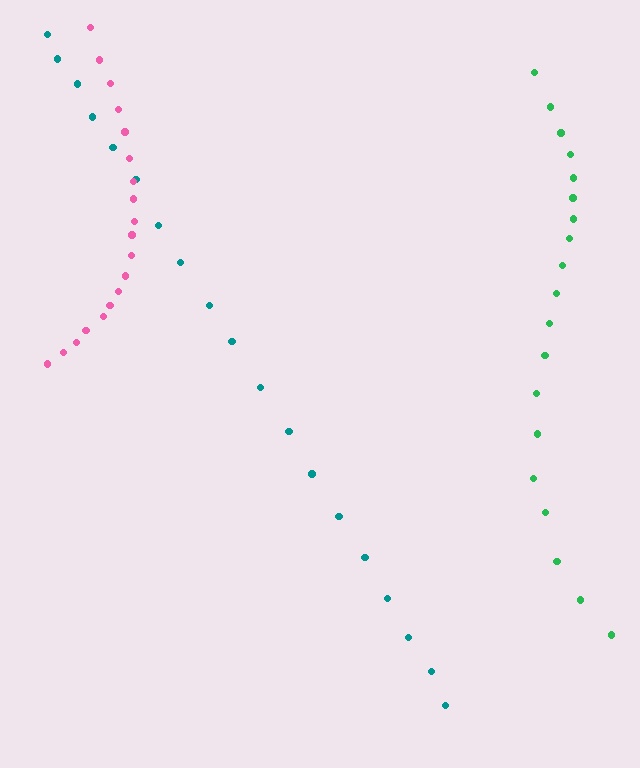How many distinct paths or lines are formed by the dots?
There are 3 distinct paths.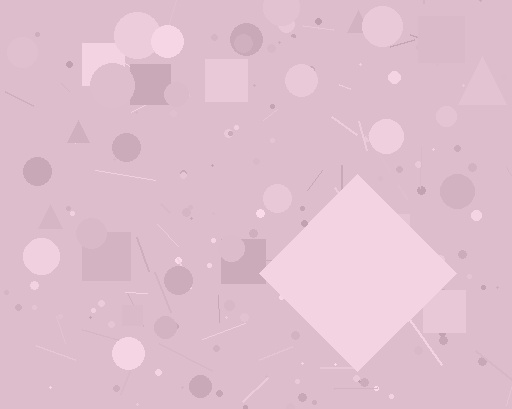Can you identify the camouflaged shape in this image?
The camouflaged shape is a diamond.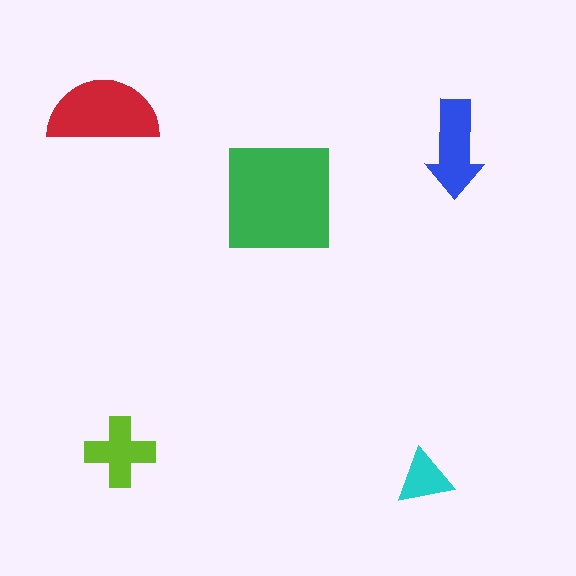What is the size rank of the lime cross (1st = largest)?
4th.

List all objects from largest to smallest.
The green square, the red semicircle, the blue arrow, the lime cross, the cyan triangle.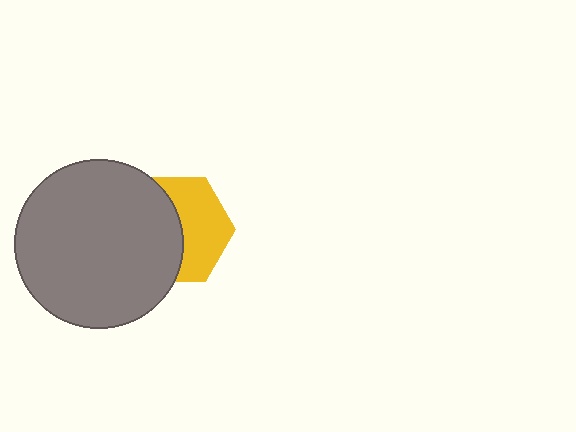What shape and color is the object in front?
The object in front is a gray circle.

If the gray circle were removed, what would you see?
You would see the complete yellow hexagon.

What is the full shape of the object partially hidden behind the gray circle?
The partially hidden object is a yellow hexagon.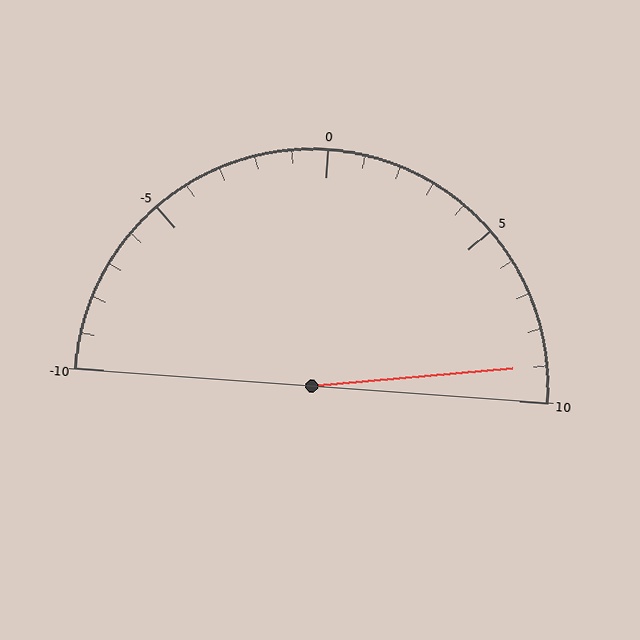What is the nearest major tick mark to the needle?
The nearest major tick mark is 10.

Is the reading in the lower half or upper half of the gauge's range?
The reading is in the upper half of the range (-10 to 10).